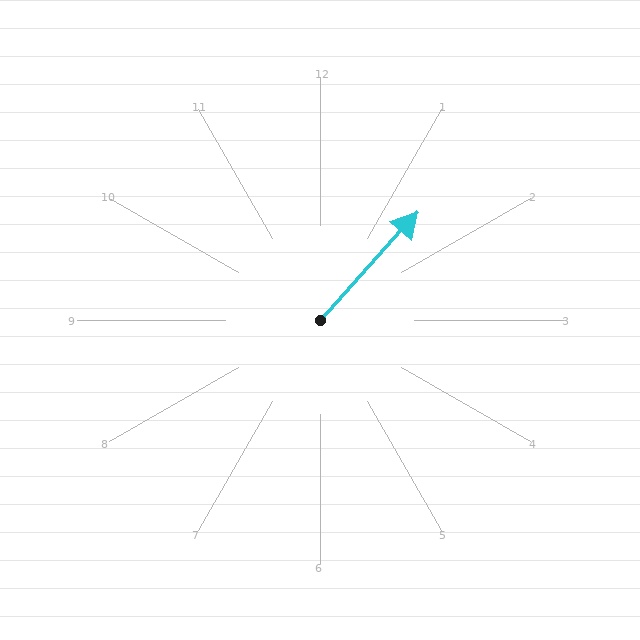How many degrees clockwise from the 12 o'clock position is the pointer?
Approximately 42 degrees.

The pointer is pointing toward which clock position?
Roughly 1 o'clock.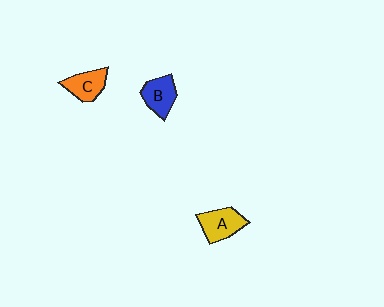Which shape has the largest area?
Shape A (yellow).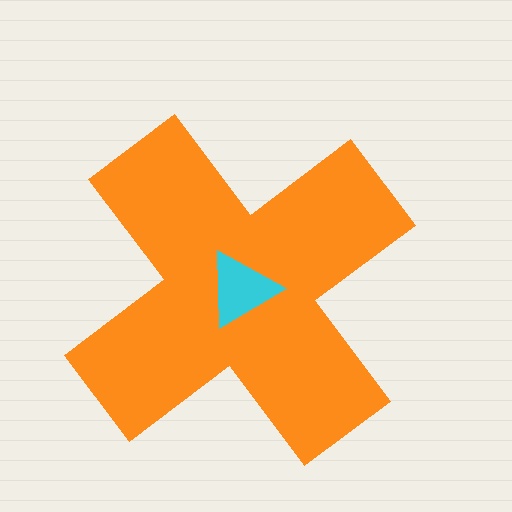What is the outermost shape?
The orange cross.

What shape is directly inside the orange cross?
The cyan triangle.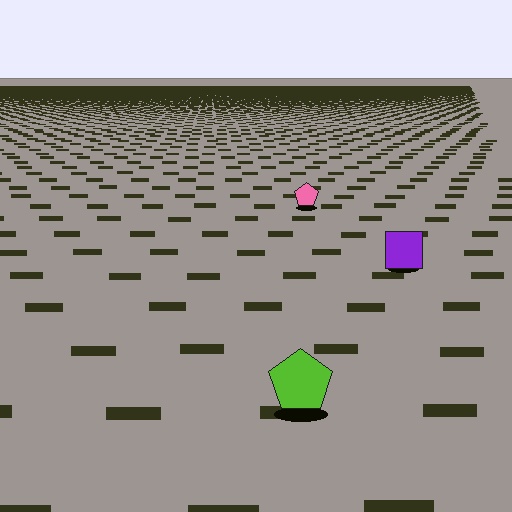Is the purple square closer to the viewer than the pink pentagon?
Yes. The purple square is closer — you can tell from the texture gradient: the ground texture is coarser near it.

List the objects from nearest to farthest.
From nearest to farthest: the lime pentagon, the purple square, the pink pentagon.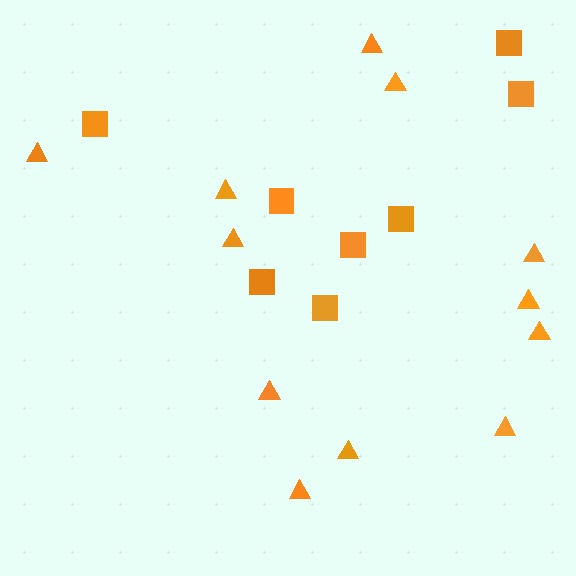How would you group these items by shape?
There are 2 groups: one group of triangles (12) and one group of squares (8).